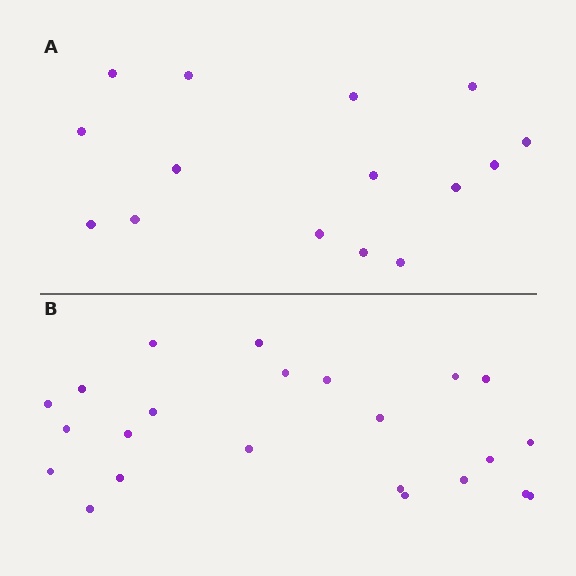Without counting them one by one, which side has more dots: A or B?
Region B (the bottom region) has more dots.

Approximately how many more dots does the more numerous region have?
Region B has roughly 8 or so more dots than region A.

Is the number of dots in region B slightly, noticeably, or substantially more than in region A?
Region B has substantially more. The ratio is roughly 1.5 to 1.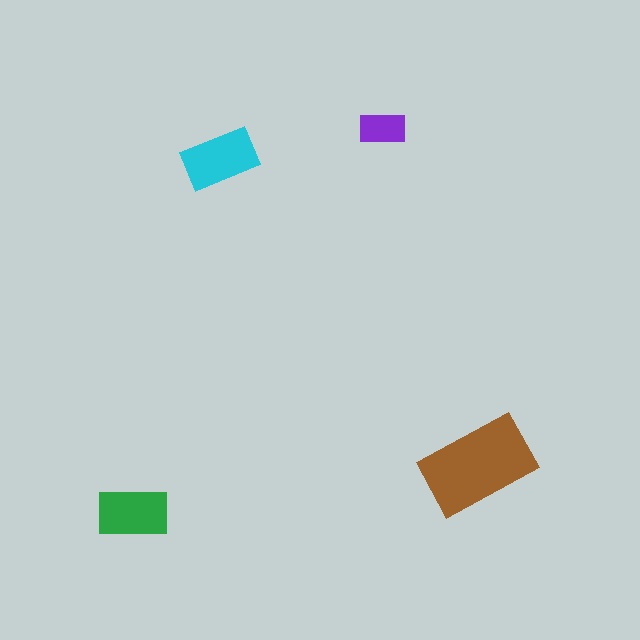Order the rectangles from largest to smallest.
the brown one, the cyan one, the green one, the purple one.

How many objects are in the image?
There are 4 objects in the image.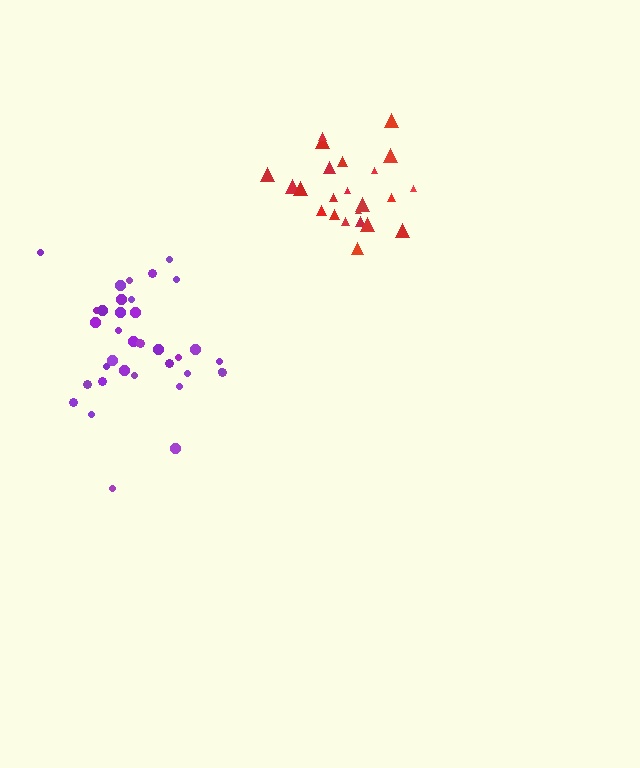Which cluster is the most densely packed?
Purple.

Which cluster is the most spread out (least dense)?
Red.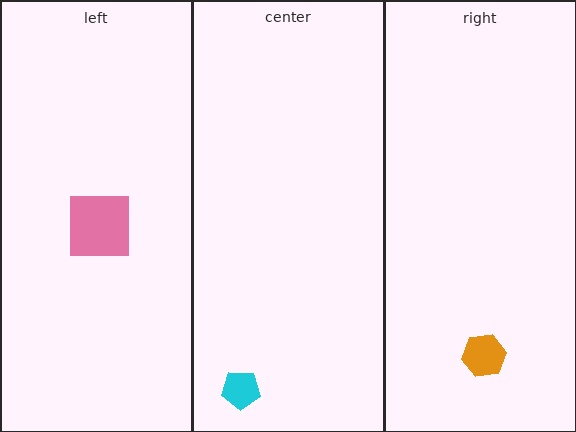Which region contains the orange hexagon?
The right region.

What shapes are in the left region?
The pink square.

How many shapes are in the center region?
1.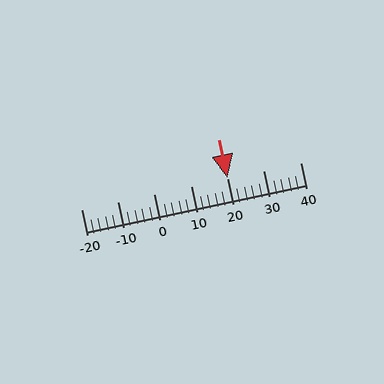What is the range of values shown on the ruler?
The ruler shows values from -20 to 40.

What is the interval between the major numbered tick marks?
The major tick marks are spaced 10 units apart.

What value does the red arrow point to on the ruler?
The red arrow points to approximately 20.